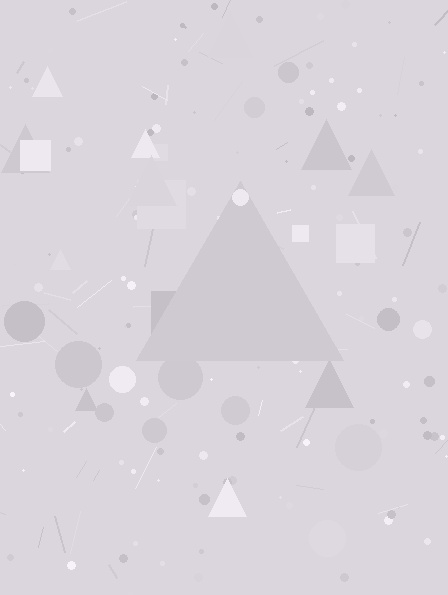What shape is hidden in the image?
A triangle is hidden in the image.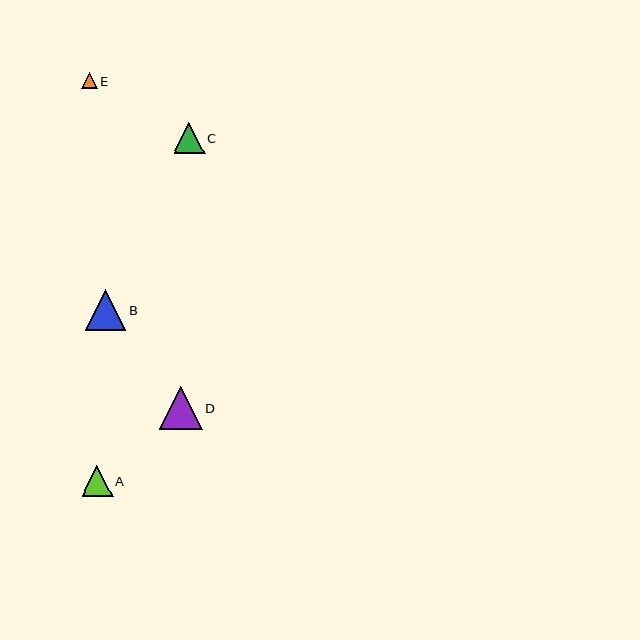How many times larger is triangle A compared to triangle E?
Triangle A is approximately 1.9 times the size of triangle E.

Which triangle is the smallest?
Triangle E is the smallest with a size of approximately 16 pixels.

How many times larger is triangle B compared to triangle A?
Triangle B is approximately 1.3 times the size of triangle A.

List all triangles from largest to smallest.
From largest to smallest: D, B, C, A, E.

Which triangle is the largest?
Triangle D is the largest with a size of approximately 43 pixels.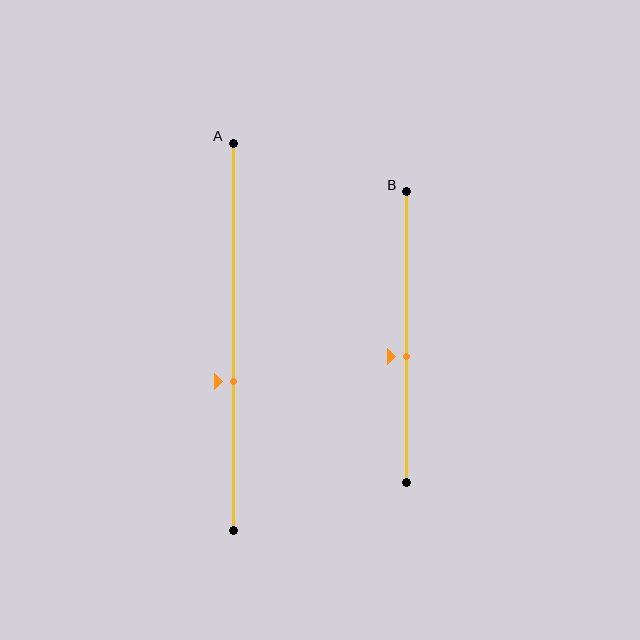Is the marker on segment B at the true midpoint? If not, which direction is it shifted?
No, the marker on segment B is shifted downward by about 7% of the segment length.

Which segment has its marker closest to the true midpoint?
Segment B has its marker closest to the true midpoint.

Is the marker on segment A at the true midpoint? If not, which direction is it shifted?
No, the marker on segment A is shifted downward by about 12% of the segment length.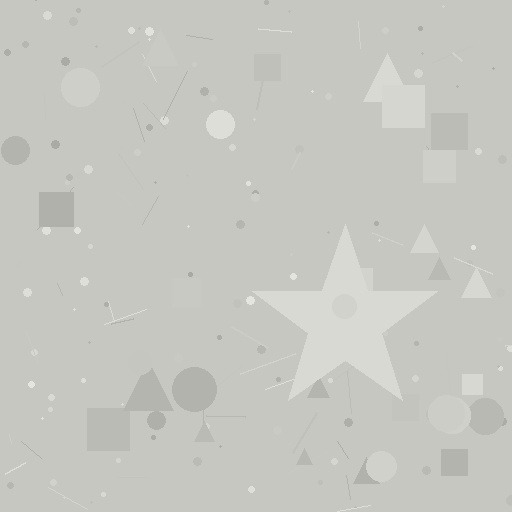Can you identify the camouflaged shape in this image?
The camouflaged shape is a star.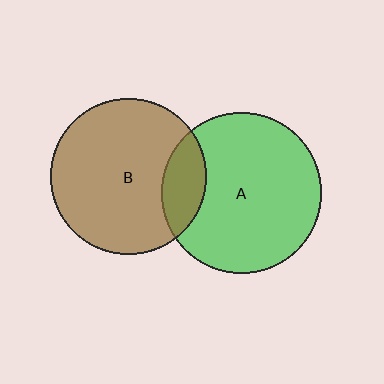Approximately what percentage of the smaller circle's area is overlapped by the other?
Approximately 15%.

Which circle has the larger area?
Circle A (green).